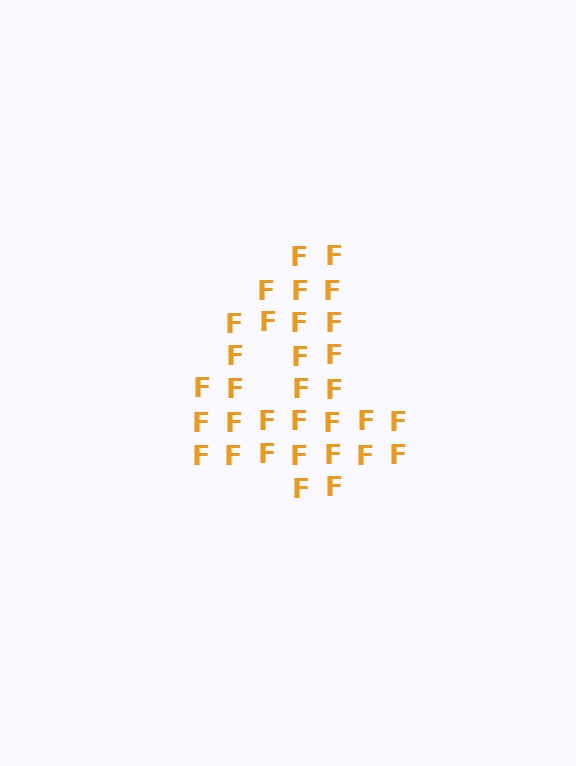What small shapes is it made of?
It is made of small letter F's.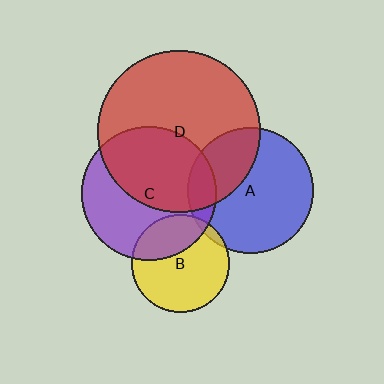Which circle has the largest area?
Circle D (red).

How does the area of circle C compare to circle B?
Approximately 1.9 times.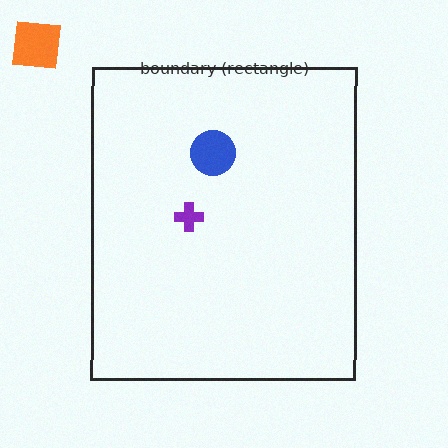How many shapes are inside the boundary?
2 inside, 1 outside.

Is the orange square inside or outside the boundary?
Outside.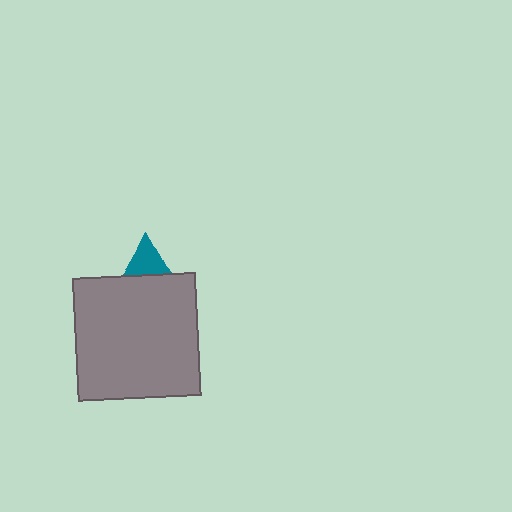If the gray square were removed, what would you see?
You would see the complete teal triangle.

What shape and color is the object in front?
The object in front is a gray square.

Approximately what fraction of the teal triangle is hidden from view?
Roughly 69% of the teal triangle is hidden behind the gray square.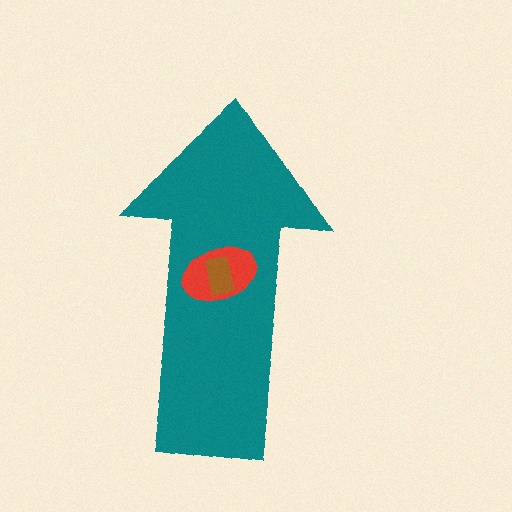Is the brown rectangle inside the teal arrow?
Yes.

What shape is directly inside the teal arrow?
The red ellipse.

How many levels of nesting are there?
3.